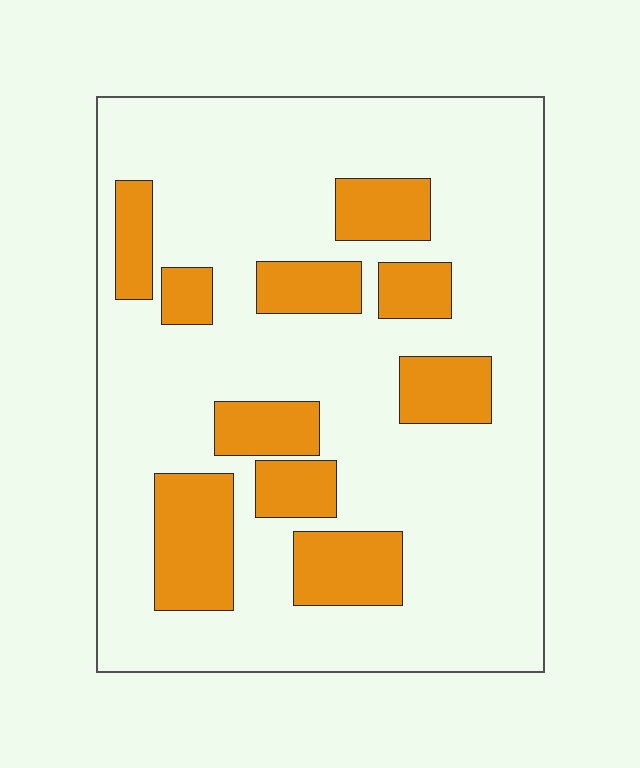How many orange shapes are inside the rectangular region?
10.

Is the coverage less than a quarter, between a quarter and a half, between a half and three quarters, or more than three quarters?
Less than a quarter.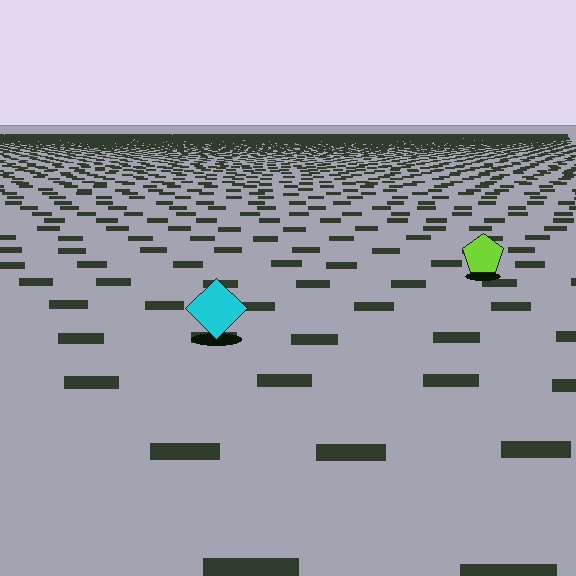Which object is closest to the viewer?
The cyan diamond is closest. The texture marks near it are larger and more spread out.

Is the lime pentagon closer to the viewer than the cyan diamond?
No. The cyan diamond is closer — you can tell from the texture gradient: the ground texture is coarser near it.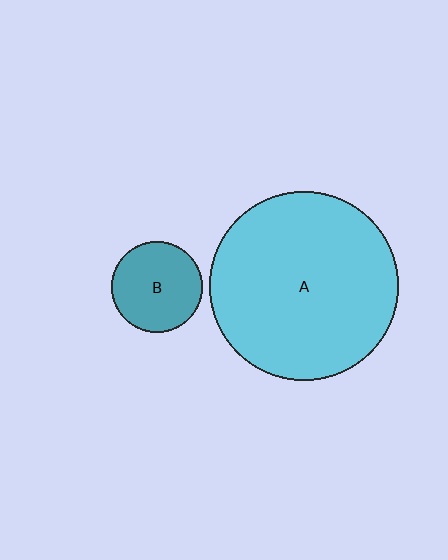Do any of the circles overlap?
No, none of the circles overlap.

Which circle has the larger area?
Circle A (cyan).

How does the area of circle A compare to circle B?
Approximately 4.3 times.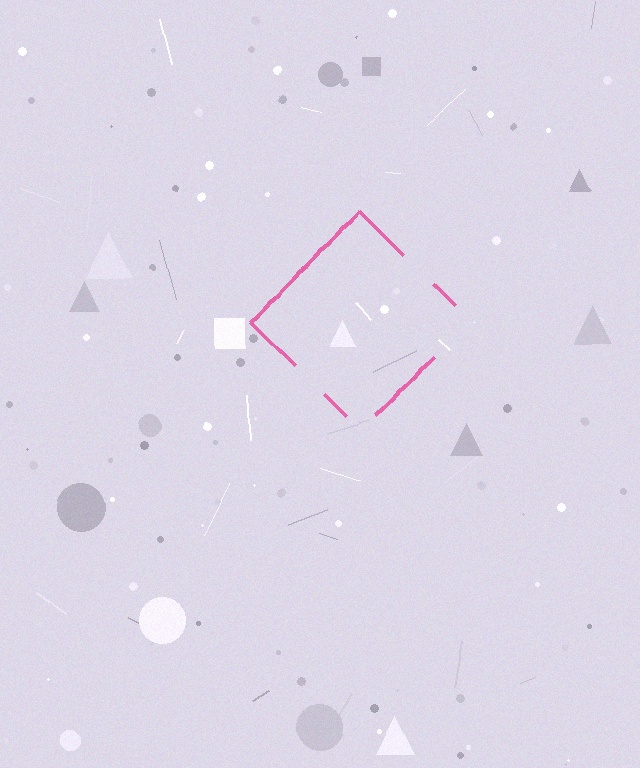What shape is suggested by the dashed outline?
The dashed outline suggests a diamond.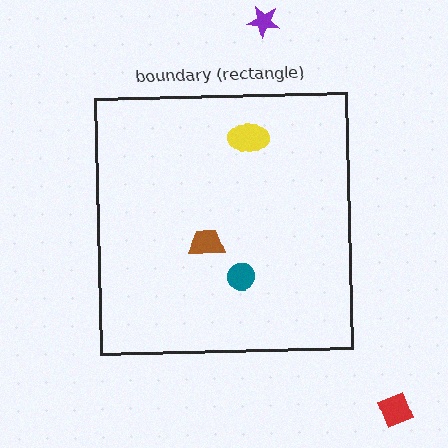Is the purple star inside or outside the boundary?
Outside.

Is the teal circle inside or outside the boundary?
Inside.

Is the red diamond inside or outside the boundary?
Outside.